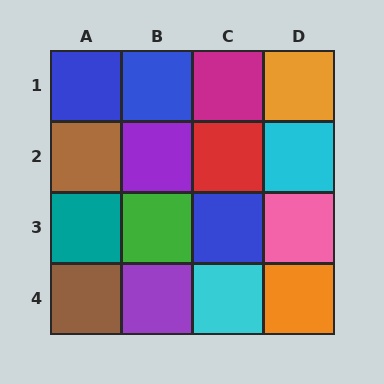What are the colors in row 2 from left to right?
Brown, purple, red, cyan.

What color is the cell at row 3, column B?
Green.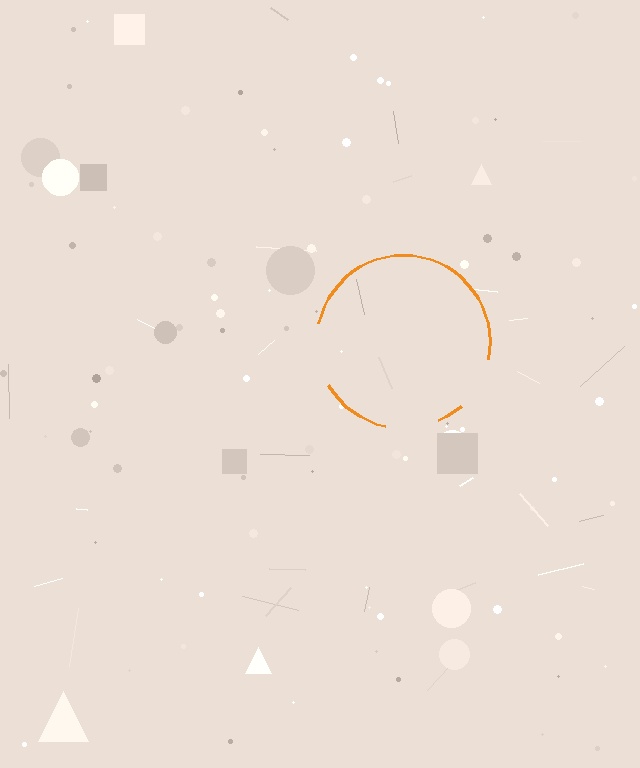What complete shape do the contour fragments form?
The contour fragments form a circle.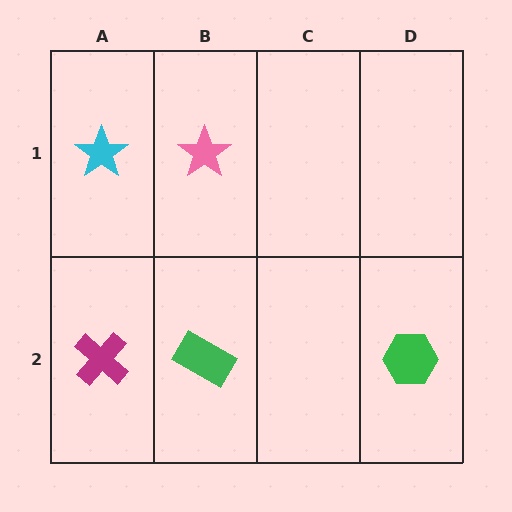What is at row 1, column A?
A cyan star.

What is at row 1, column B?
A pink star.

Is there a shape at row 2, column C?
No, that cell is empty.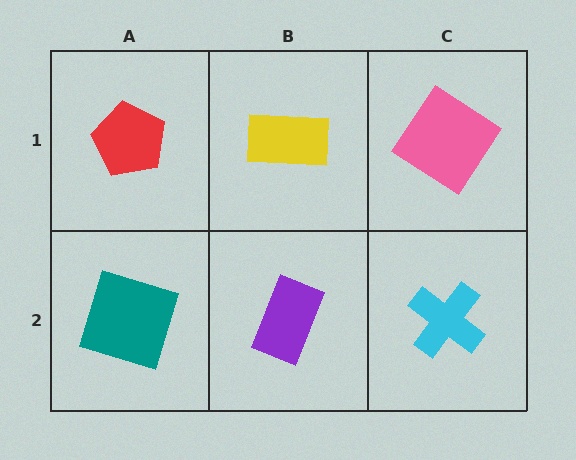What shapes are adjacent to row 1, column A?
A teal square (row 2, column A), a yellow rectangle (row 1, column B).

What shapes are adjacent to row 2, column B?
A yellow rectangle (row 1, column B), a teal square (row 2, column A), a cyan cross (row 2, column C).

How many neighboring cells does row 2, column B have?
3.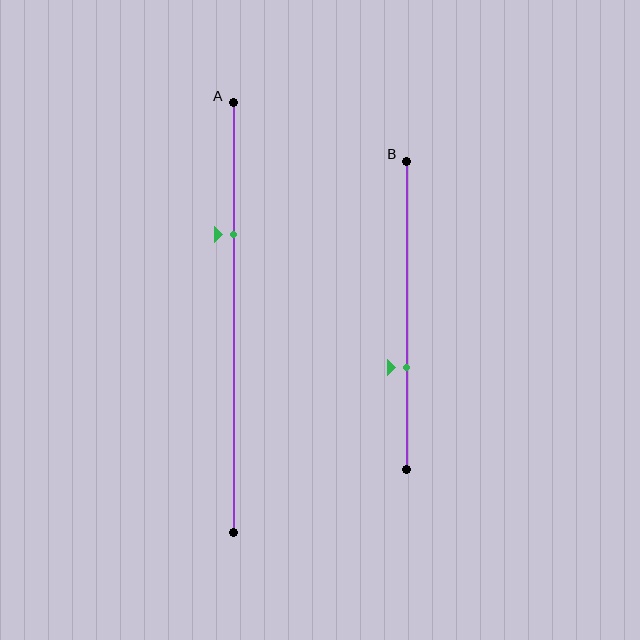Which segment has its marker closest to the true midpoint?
Segment B has its marker closest to the true midpoint.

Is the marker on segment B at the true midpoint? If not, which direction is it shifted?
No, the marker on segment B is shifted downward by about 17% of the segment length.